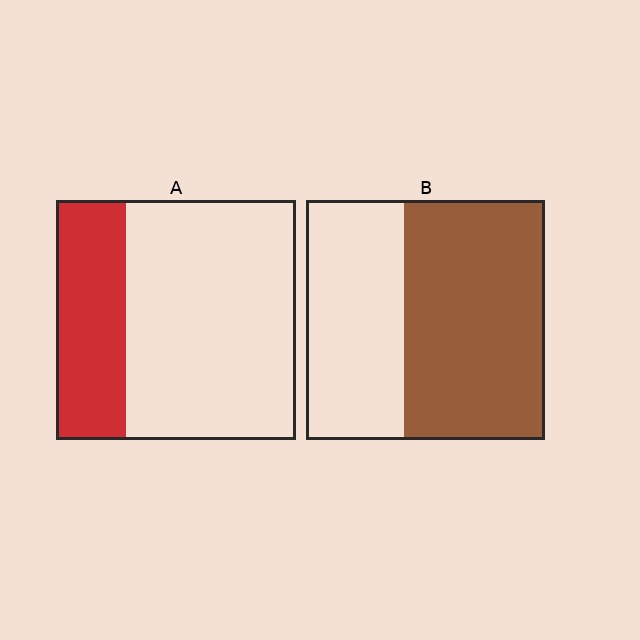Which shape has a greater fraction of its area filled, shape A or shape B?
Shape B.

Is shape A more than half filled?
No.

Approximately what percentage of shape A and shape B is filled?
A is approximately 30% and B is approximately 60%.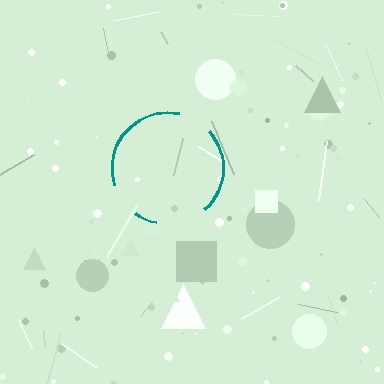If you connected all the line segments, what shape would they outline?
They would outline a circle.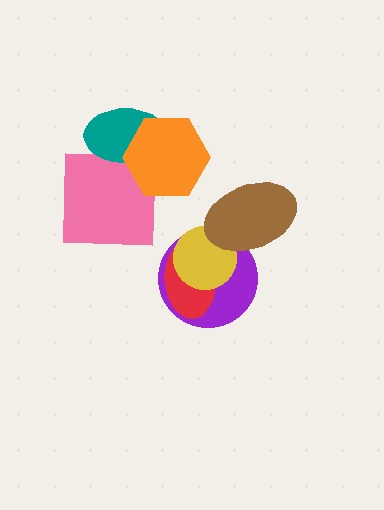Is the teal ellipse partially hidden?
Yes, it is partially covered by another shape.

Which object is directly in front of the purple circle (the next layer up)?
The red ellipse is directly in front of the purple circle.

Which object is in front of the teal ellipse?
The orange hexagon is in front of the teal ellipse.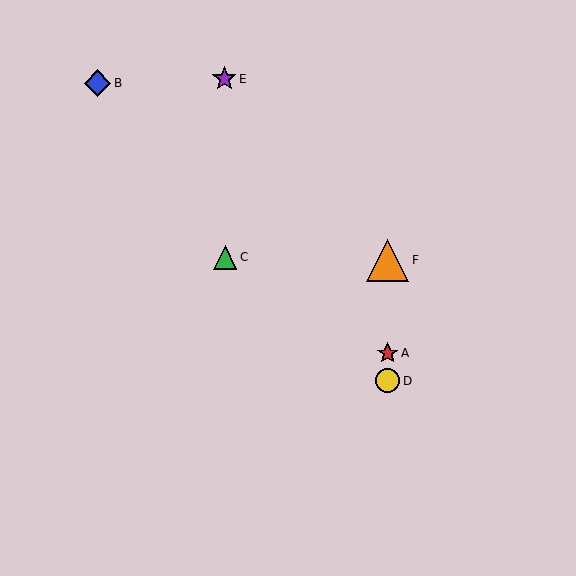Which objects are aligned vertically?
Objects A, D, F are aligned vertically.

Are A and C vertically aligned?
No, A is at x≈388 and C is at x≈225.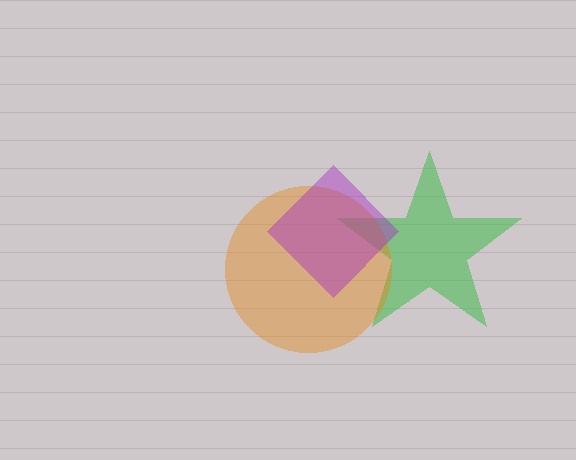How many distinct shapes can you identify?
There are 3 distinct shapes: a green star, an orange circle, a purple diamond.